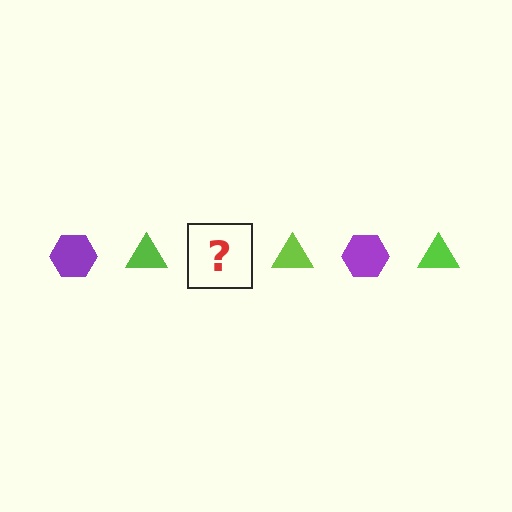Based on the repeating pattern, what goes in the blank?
The blank should be a purple hexagon.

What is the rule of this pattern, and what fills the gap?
The rule is that the pattern alternates between purple hexagon and lime triangle. The gap should be filled with a purple hexagon.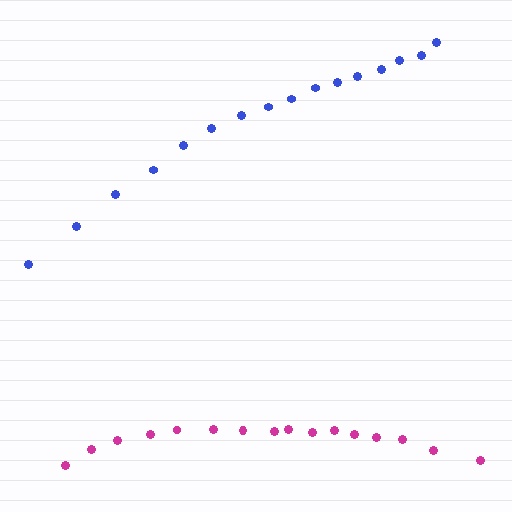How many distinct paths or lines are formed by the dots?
There are 2 distinct paths.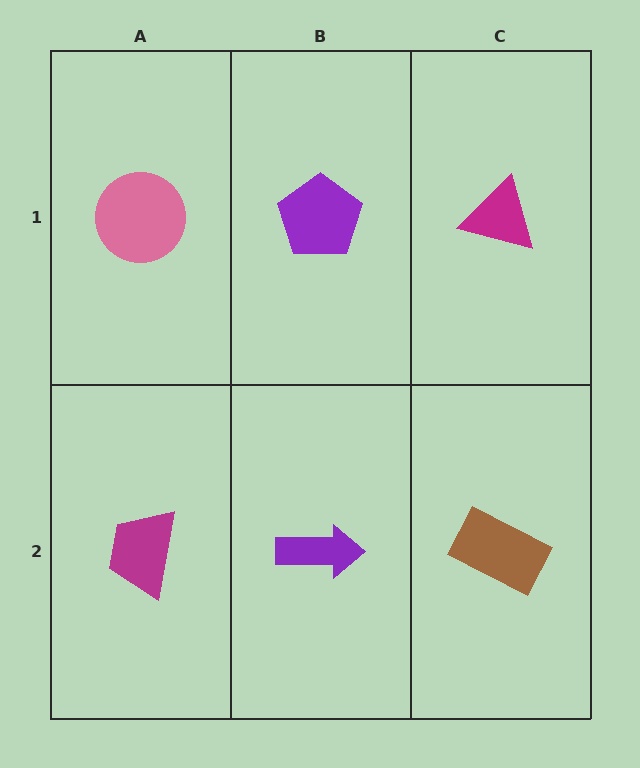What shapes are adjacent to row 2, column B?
A purple pentagon (row 1, column B), a magenta trapezoid (row 2, column A), a brown rectangle (row 2, column C).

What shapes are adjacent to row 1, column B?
A purple arrow (row 2, column B), a pink circle (row 1, column A), a magenta triangle (row 1, column C).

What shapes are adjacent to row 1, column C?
A brown rectangle (row 2, column C), a purple pentagon (row 1, column B).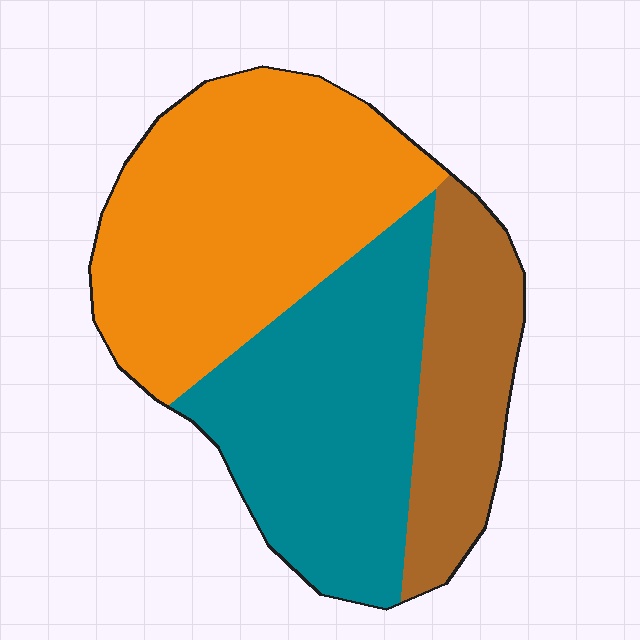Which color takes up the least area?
Brown, at roughly 20%.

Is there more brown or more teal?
Teal.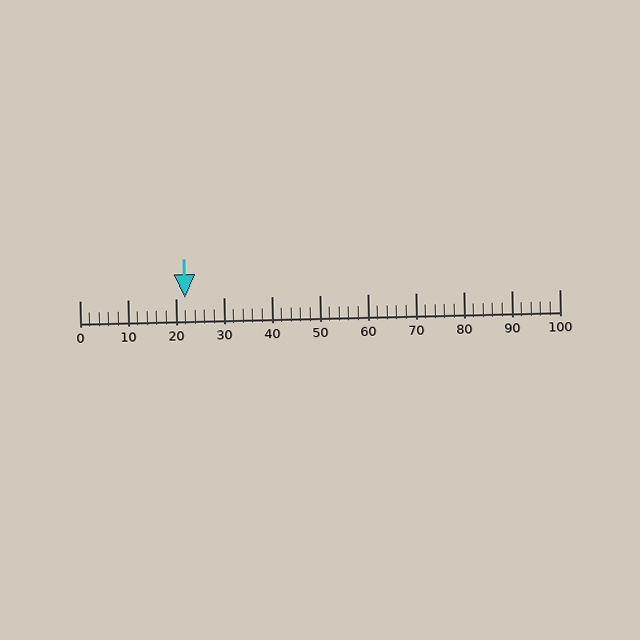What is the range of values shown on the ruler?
The ruler shows values from 0 to 100.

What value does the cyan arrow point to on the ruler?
The cyan arrow points to approximately 22.